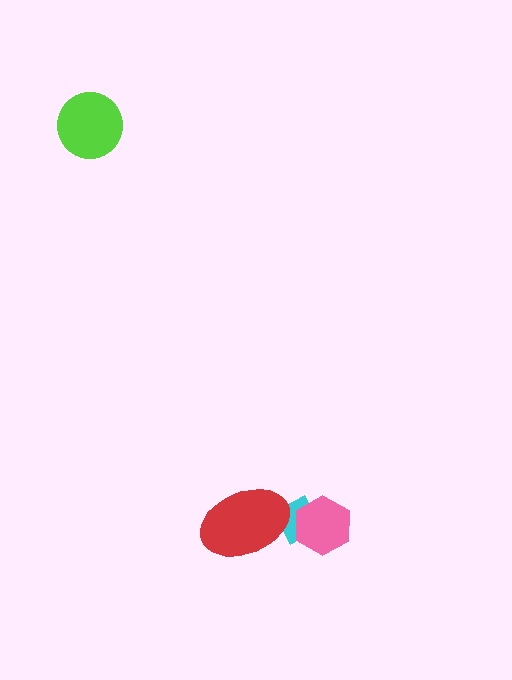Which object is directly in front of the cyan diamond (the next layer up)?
The red ellipse is directly in front of the cyan diamond.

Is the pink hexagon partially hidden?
No, no other shape covers it.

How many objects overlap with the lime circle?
0 objects overlap with the lime circle.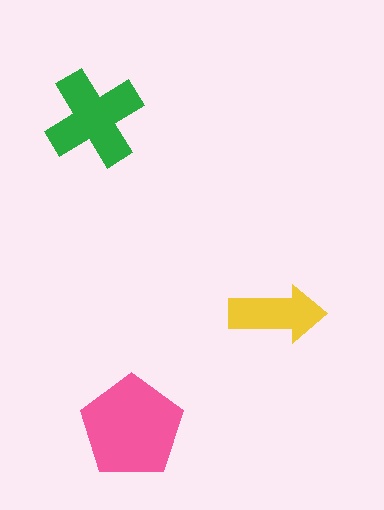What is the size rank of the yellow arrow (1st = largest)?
3rd.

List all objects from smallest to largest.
The yellow arrow, the green cross, the pink pentagon.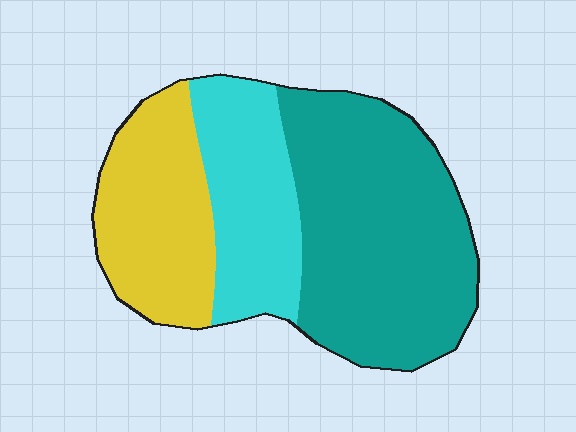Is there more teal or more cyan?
Teal.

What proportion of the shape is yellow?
Yellow takes up about one quarter (1/4) of the shape.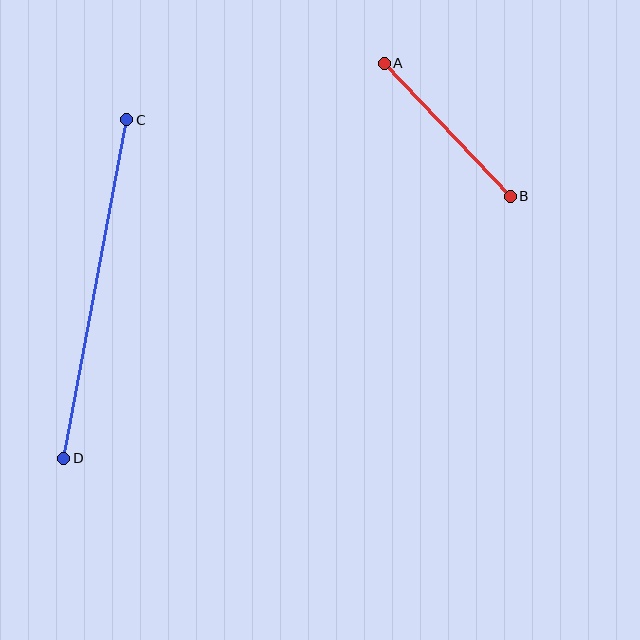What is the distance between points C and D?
The distance is approximately 344 pixels.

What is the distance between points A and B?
The distance is approximately 183 pixels.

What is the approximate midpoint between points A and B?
The midpoint is at approximately (447, 130) pixels.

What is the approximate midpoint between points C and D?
The midpoint is at approximately (95, 289) pixels.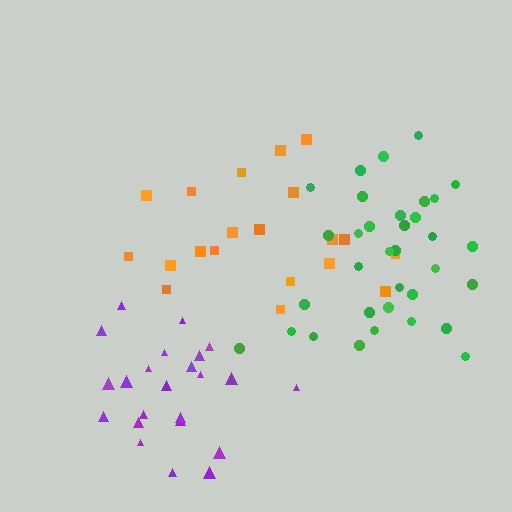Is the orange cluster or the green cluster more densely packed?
Green.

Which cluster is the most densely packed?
Green.